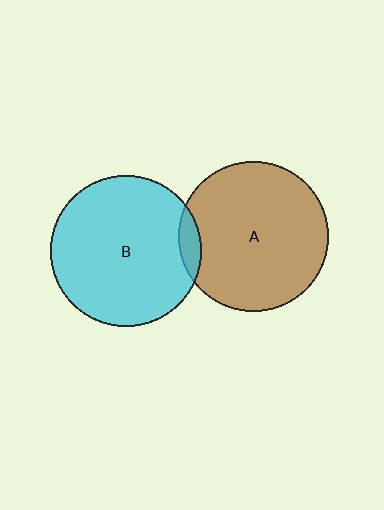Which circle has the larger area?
Circle B (cyan).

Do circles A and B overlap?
Yes.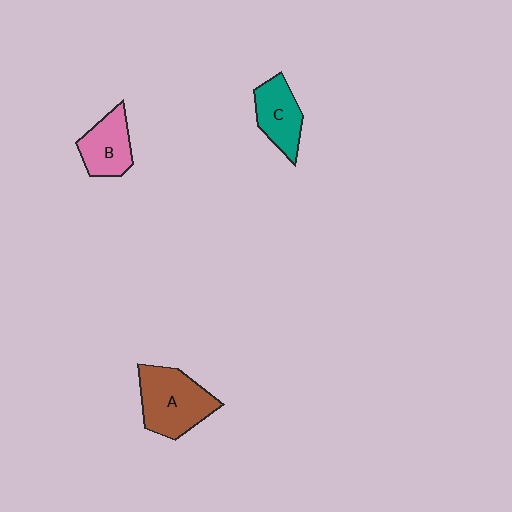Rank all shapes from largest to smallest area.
From largest to smallest: A (brown), B (pink), C (teal).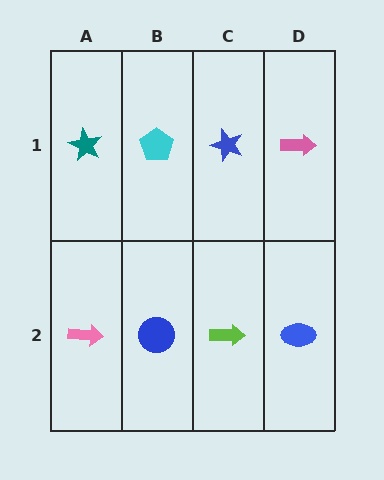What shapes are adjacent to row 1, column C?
A lime arrow (row 2, column C), a cyan pentagon (row 1, column B), a pink arrow (row 1, column D).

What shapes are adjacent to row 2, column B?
A cyan pentagon (row 1, column B), a pink arrow (row 2, column A), a lime arrow (row 2, column C).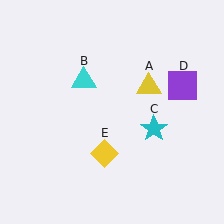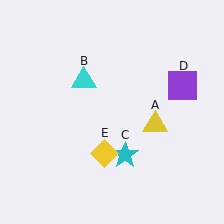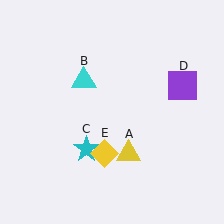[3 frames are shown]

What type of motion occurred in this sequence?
The yellow triangle (object A), cyan star (object C) rotated clockwise around the center of the scene.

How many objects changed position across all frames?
2 objects changed position: yellow triangle (object A), cyan star (object C).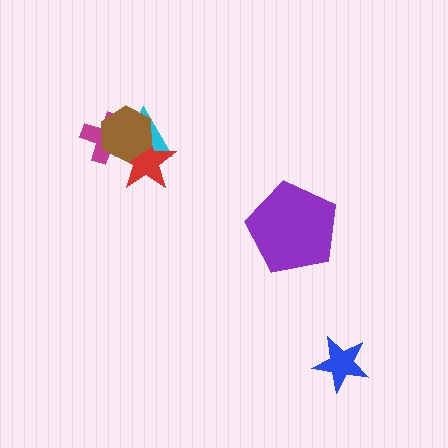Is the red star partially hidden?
Yes, it is partially covered by another shape.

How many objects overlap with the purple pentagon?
0 objects overlap with the purple pentagon.